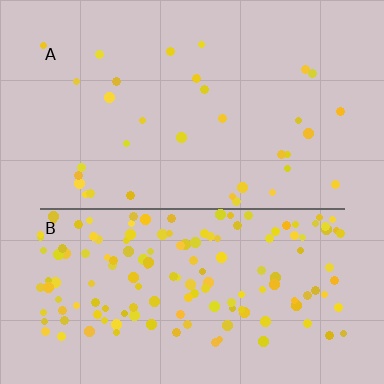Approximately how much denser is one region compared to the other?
Approximately 4.7× — region B over region A.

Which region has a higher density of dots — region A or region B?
B (the bottom).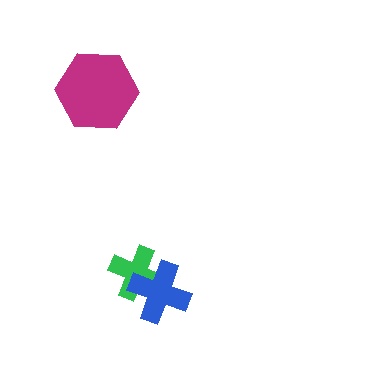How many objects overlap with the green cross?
1 object overlaps with the green cross.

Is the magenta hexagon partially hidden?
No, no other shape covers it.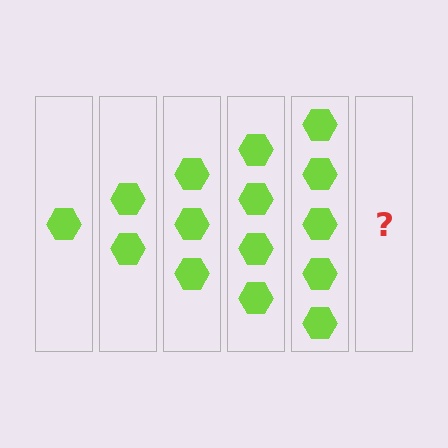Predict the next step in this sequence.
The next step is 6 hexagons.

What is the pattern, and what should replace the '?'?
The pattern is that each step adds one more hexagon. The '?' should be 6 hexagons.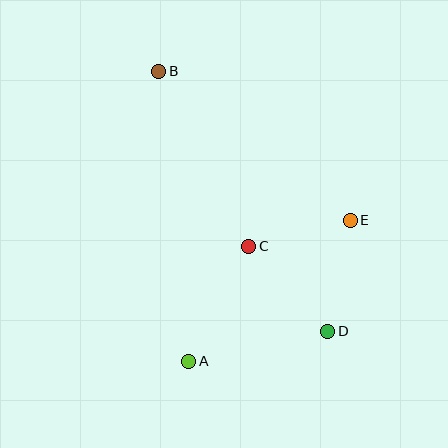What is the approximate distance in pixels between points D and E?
The distance between D and E is approximately 113 pixels.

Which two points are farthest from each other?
Points B and D are farthest from each other.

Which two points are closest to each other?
Points C and E are closest to each other.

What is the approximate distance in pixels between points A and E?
The distance between A and E is approximately 214 pixels.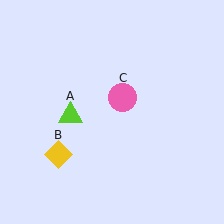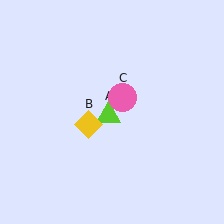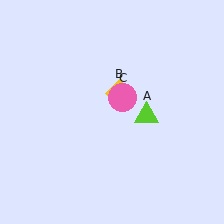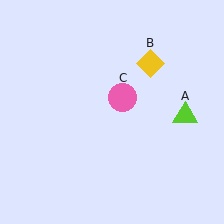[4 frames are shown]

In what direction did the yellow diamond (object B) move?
The yellow diamond (object B) moved up and to the right.